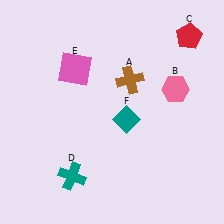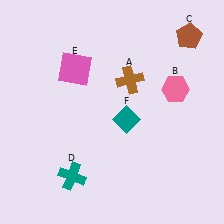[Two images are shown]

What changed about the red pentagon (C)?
In Image 1, C is red. In Image 2, it changed to brown.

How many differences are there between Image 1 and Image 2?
There is 1 difference between the two images.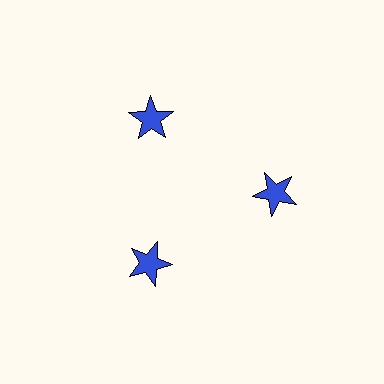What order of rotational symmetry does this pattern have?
This pattern has 3-fold rotational symmetry.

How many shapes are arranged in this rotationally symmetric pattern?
There are 3 shapes, arranged in 3 groups of 1.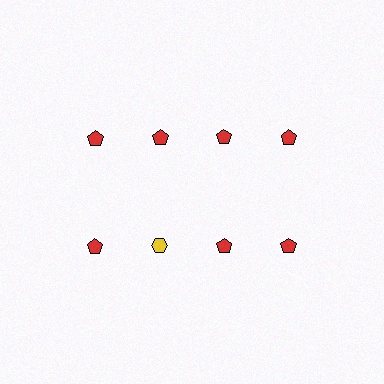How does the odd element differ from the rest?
It differs in both color (yellow instead of red) and shape (hexagon instead of pentagon).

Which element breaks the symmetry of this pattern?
The yellow hexagon in the second row, second from left column breaks the symmetry. All other shapes are red pentagons.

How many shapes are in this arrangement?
There are 8 shapes arranged in a grid pattern.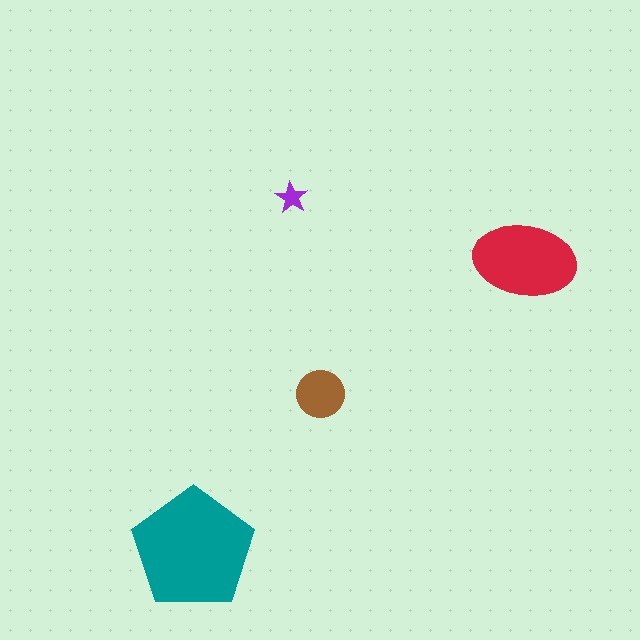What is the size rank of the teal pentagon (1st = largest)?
1st.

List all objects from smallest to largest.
The purple star, the brown circle, the red ellipse, the teal pentagon.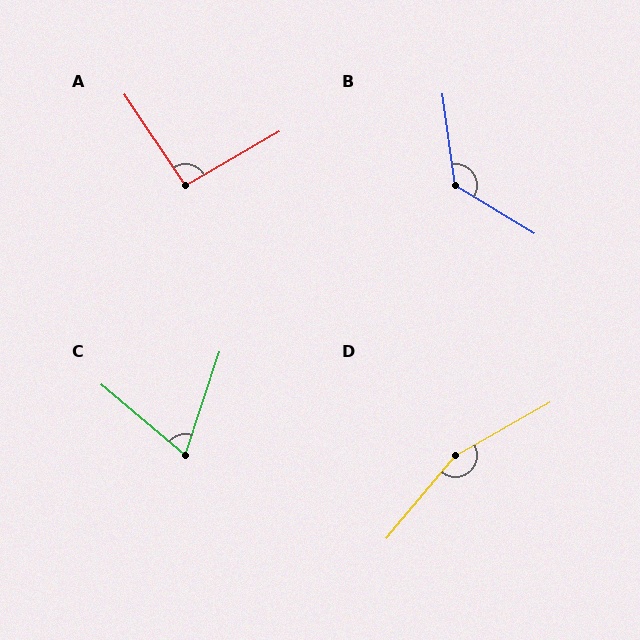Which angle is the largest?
D, at approximately 159 degrees.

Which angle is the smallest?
C, at approximately 68 degrees.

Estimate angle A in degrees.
Approximately 94 degrees.